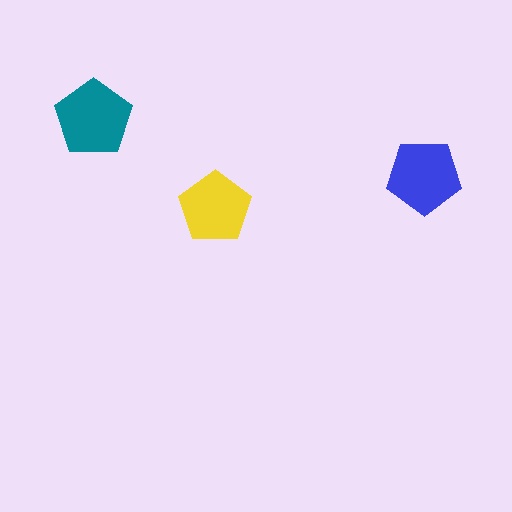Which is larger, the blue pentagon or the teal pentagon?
The teal one.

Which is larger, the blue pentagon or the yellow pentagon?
The blue one.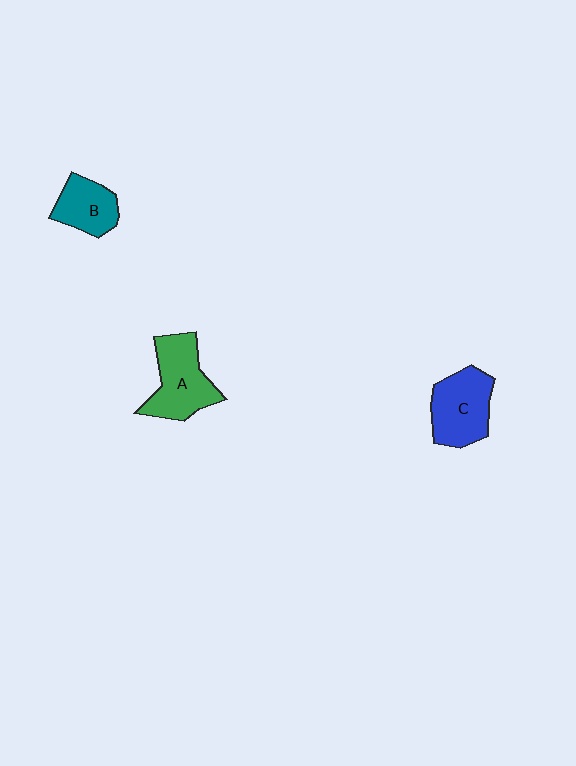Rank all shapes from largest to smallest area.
From largest to smallest: A (green), C (blue), B (teal).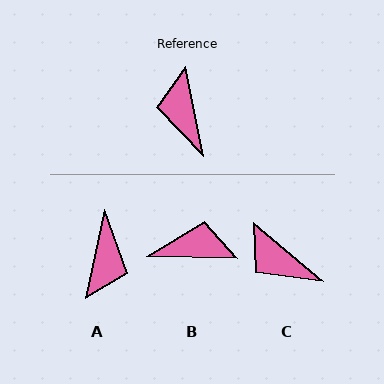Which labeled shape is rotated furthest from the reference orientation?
A, about 157 degrees away.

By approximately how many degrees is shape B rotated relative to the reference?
Approximately 103 degrees clockwise.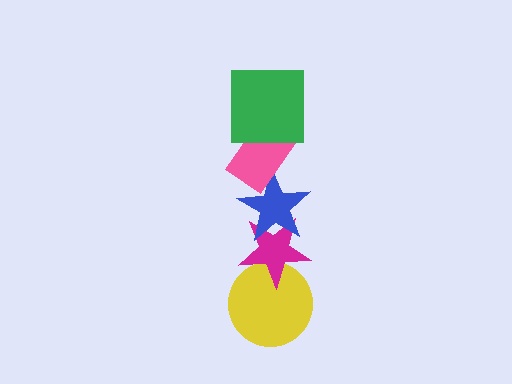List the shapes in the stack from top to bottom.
From top to bottom: the green square, the pink rectangle, the blue star, the magenta star, the yellow circle.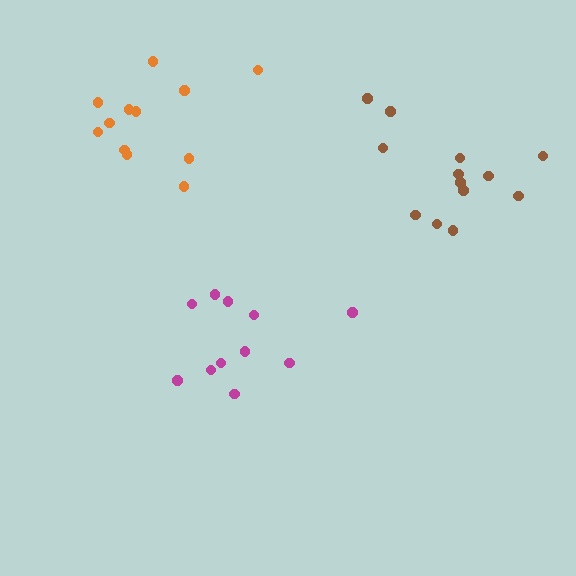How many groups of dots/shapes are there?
There are 3 groups.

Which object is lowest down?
The magenta cluster is bottommost.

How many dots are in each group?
Group 1: 12 dots, Group 2: 13 dots, Group 3: 11 dots (36 total).